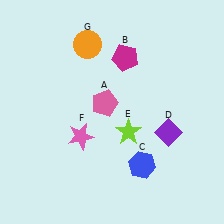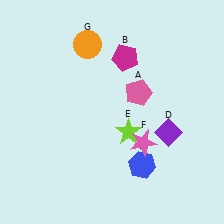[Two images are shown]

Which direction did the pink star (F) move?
The pink star (F) moved right.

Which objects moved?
The objects that moved are: the pink pentagon (A), the pink star (F).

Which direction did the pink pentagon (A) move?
The pink pentagon (A) moved right.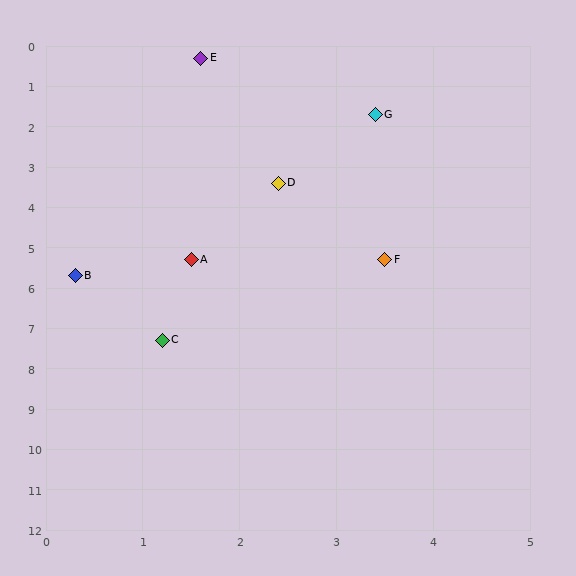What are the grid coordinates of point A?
Point A is at approximately (1.5, 5.3).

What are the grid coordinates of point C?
Point C is at approximately (1.2, 7.3).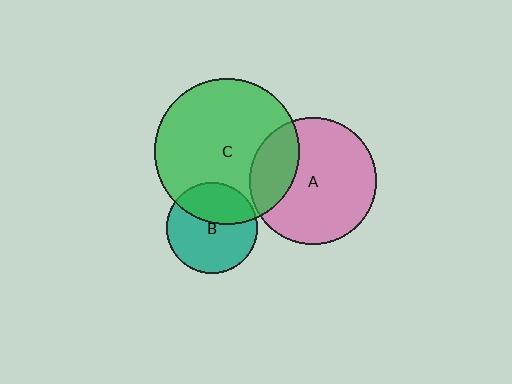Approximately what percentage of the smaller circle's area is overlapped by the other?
Approximately 25%.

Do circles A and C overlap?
Yes.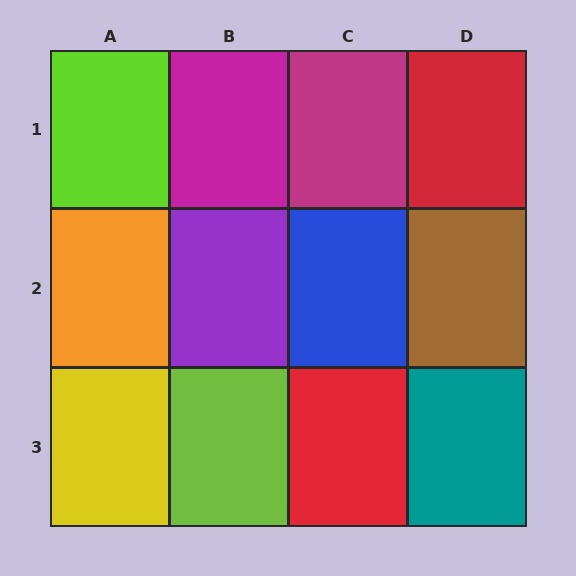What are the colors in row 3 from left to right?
Yellow, lime, red, teal.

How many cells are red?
2 cells are red.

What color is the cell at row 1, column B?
Magenta.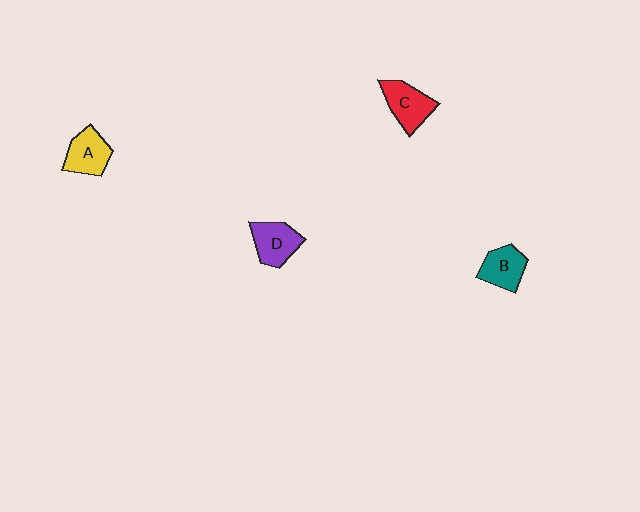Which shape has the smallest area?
Shape B (teal).